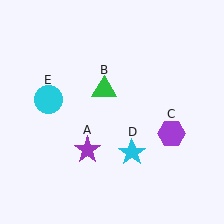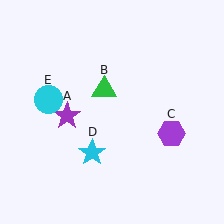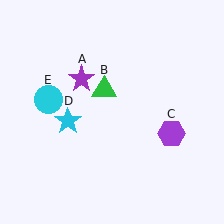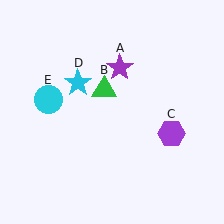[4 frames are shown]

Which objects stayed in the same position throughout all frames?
Green triangle (object B) and purple hexagon (object C) and cyan circle (object E) remained stationary.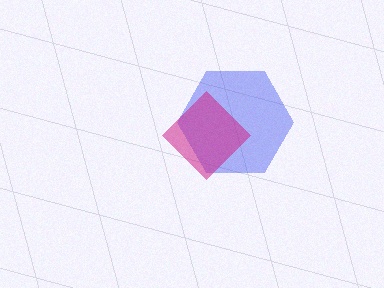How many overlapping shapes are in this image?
There are 2 overlapping shapes in the image.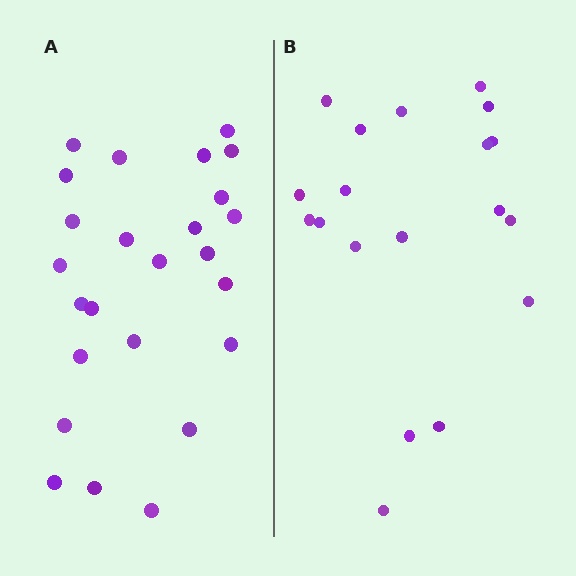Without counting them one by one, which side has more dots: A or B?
Region A (the left region) has more dots.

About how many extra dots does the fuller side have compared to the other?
Region A has about 6 more dots than region B.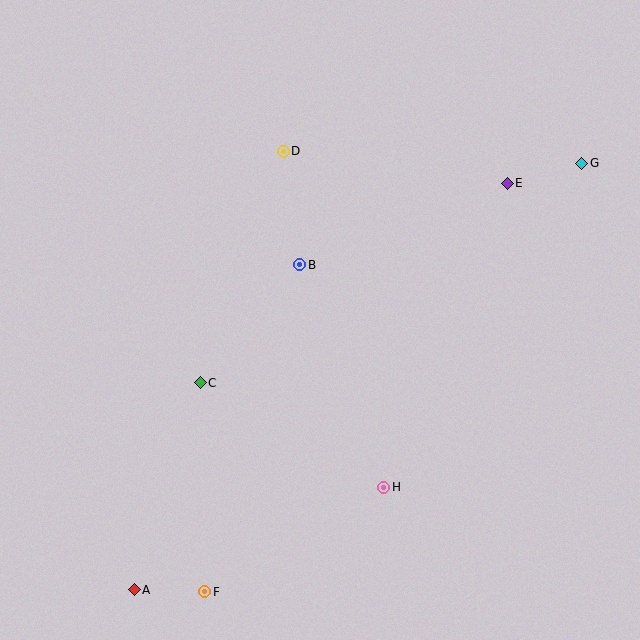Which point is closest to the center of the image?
Point B at (300, 265) is closest to the center.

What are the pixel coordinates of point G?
Point G is at (582, 163).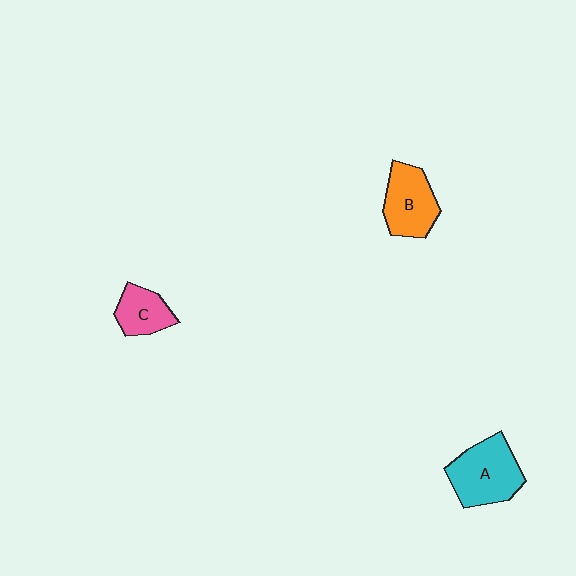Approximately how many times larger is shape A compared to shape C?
Approximately 1.7 times.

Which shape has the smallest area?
Shape C (pink).